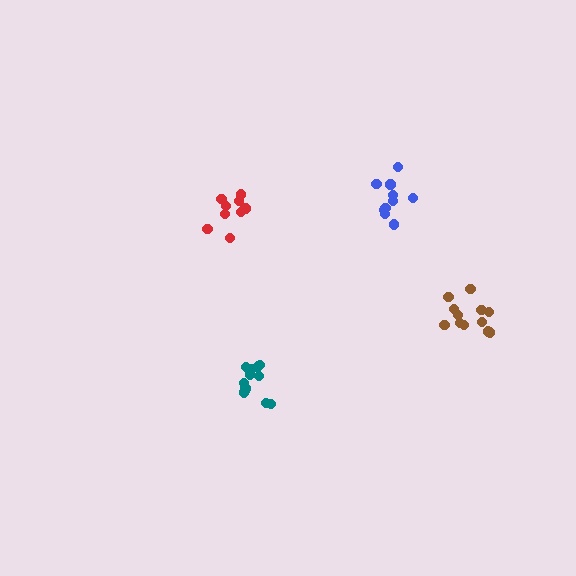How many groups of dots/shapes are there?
There are 4 groups.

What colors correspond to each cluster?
The clusters are colored: teal, red, brown, blue.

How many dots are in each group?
Group 1: 12 dots, Group 2: 9 dots, Group 3: 12 dots, Group 4: 10 dots (43 total).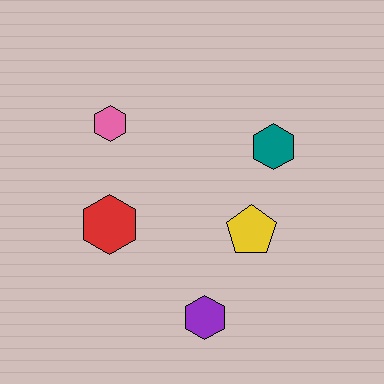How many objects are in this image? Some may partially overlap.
There are 5 objects.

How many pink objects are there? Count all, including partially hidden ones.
There is 1 pink object.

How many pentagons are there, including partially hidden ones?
There is 1 pentagon.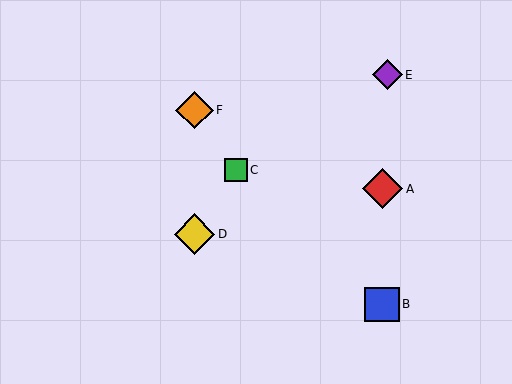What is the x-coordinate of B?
Object B is at x≈382.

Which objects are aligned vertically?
Objects D, F are aligned vertically.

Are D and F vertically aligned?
Yes, both are at x≈194.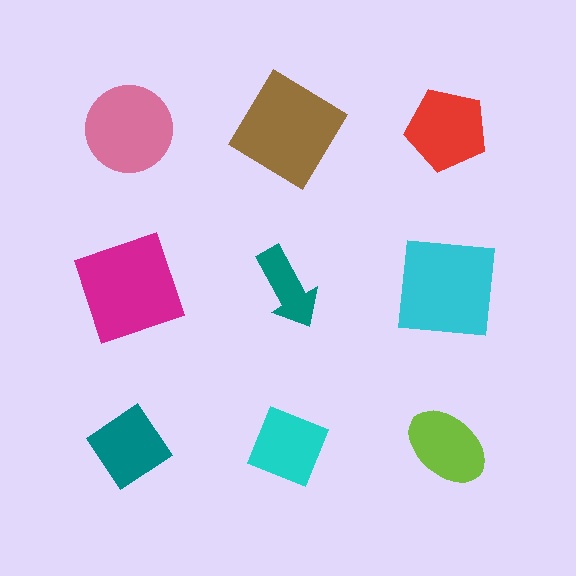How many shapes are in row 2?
3 shapes.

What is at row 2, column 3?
A cyan square.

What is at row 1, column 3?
A red pentagon.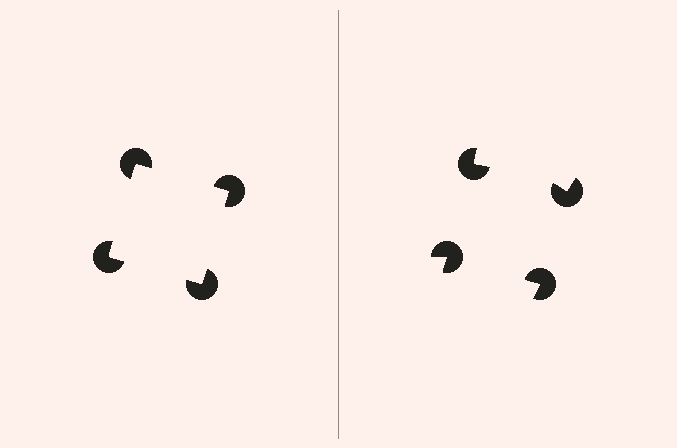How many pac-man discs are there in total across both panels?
8 — 4 on each side.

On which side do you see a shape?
An illusory square appears on the left side. On the right side the wedge cuts are rotated, so no coherent shape forms.